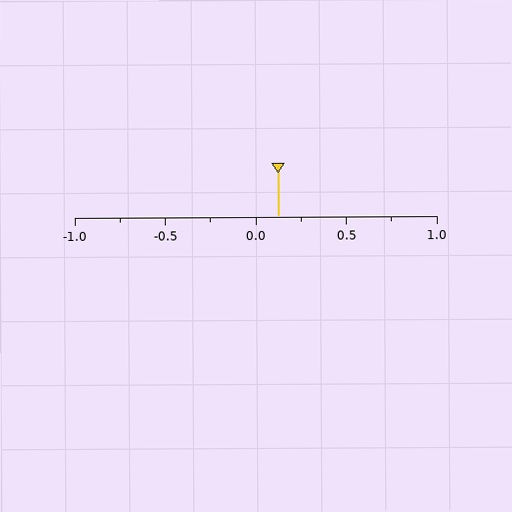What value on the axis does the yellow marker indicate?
The marker indicates approximately 0.12.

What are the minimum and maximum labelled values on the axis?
The axis runs from -1.0 to 1.0.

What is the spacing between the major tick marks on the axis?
The major ticks are spaced 0.5 apart.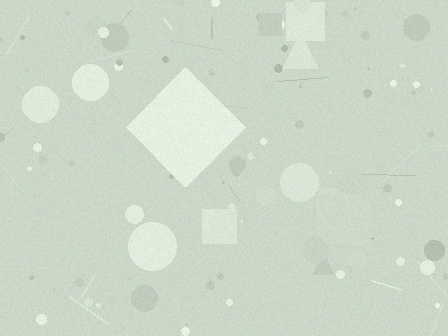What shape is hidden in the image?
A diamond is hidden in the image.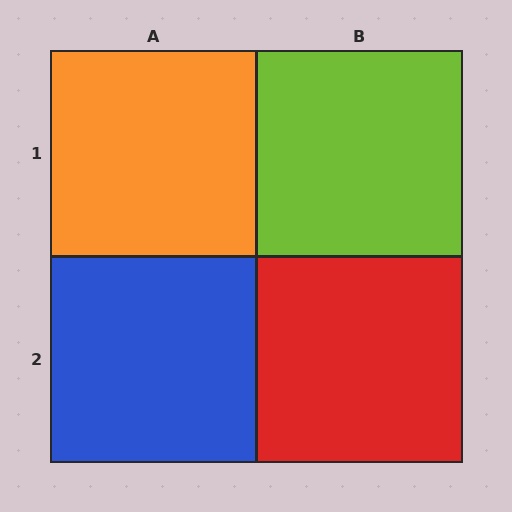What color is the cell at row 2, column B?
Red.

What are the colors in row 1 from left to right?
Orange, lime.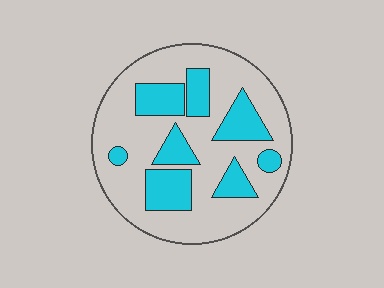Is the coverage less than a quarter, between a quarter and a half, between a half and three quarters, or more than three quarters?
Between a quarter and a half.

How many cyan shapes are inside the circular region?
8.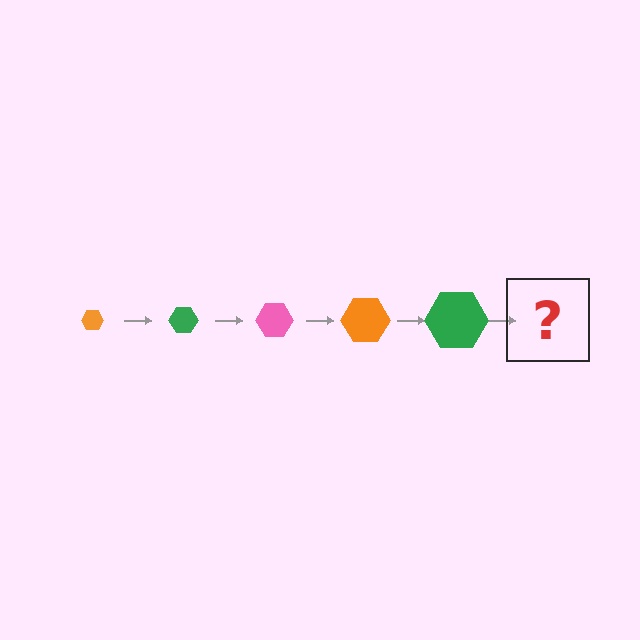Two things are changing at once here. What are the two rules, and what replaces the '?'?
The two rules are that the hexagon grows larger each step and the color cycles through orange, green, and pink. The '?' should be a pink hexagon, larger than the previous one.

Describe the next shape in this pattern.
It should be a pink hexagon, larger than the previous one.